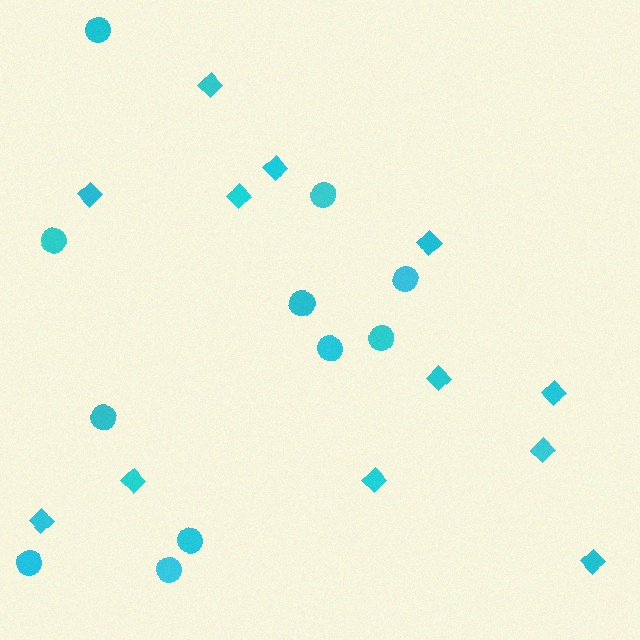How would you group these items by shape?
There are 2 groups: one group of circles (11) and one group of diamonds (12).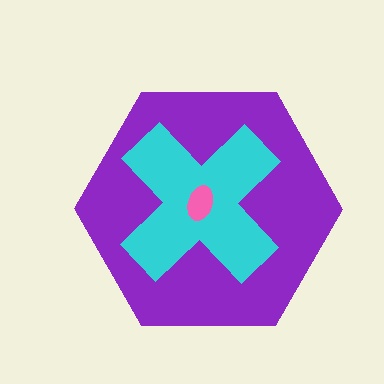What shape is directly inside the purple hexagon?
The cyan cross.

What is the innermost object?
The pink ellipse.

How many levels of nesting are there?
3.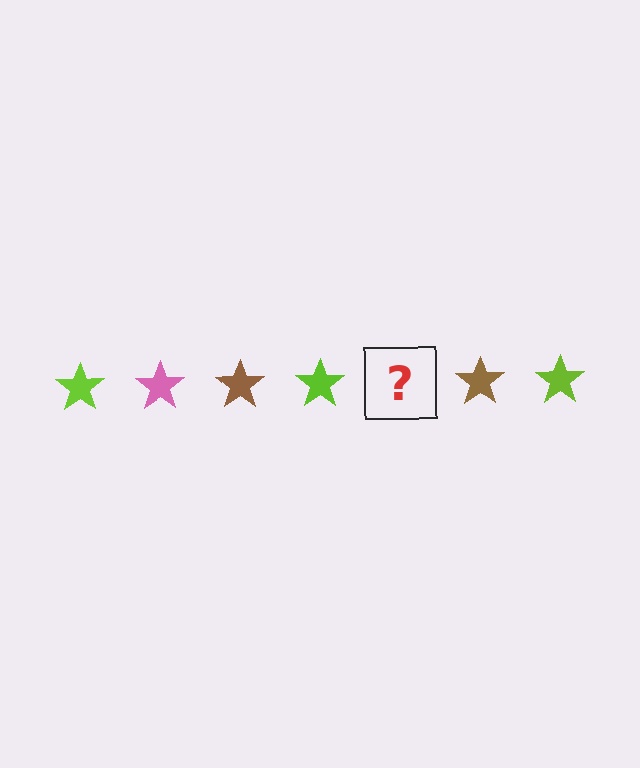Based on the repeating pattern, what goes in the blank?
The blank should be a pink star.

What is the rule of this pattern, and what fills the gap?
The rule is that the pattern cycles through lime, pink, brown stars. The gap should be filled with a pink star.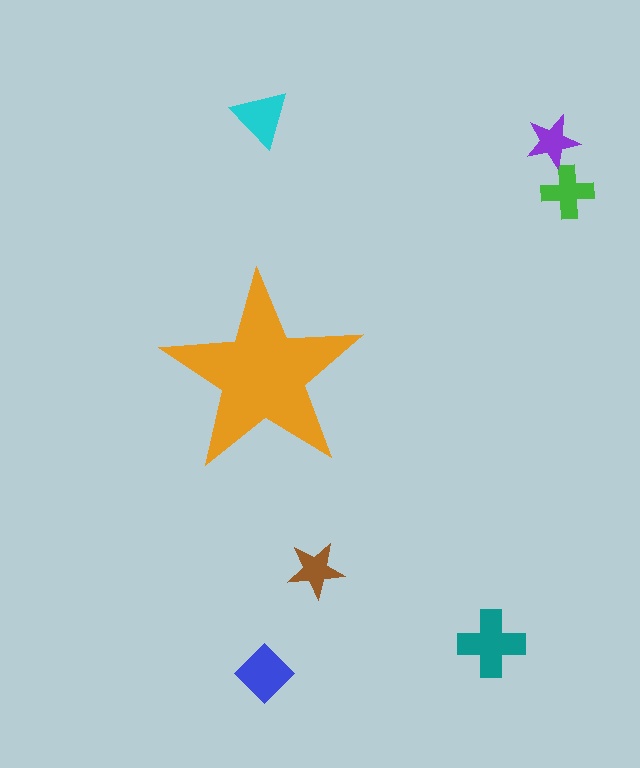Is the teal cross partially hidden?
No, the teal cross is fully visible.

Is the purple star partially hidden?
No, the purple star is fully visible.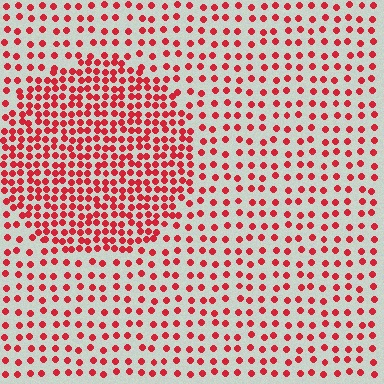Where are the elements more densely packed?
The elements are more densely packed inside the circle boundary.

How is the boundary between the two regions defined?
The boundary is defined by a change in element density (approximately 2.1x ratio). All elements are the same color, size, and shape.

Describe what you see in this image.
The image contains small red elements arranged at two different densities. A circle-shaped region is visible where the elements are more densely packed than the surrounding area.